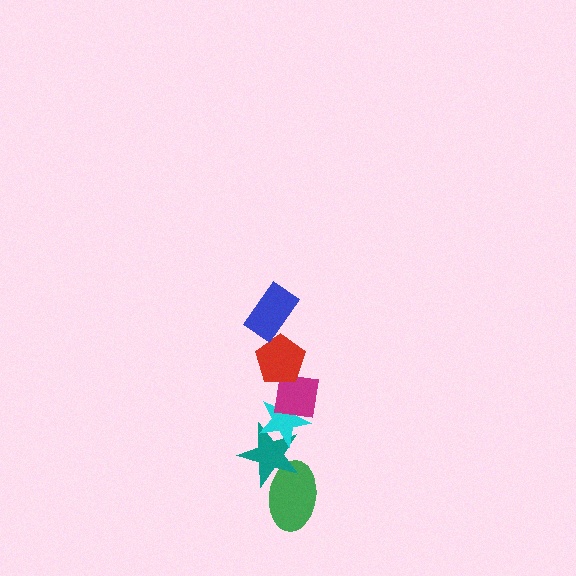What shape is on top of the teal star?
The cyan star is on top of the teal star.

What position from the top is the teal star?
The teal star is 5th from the top.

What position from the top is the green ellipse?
The green ellipse is 6th from the top.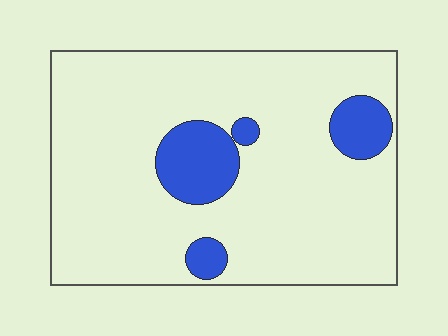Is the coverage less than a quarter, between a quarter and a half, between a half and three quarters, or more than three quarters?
Less than a quarter.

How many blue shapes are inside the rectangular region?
4.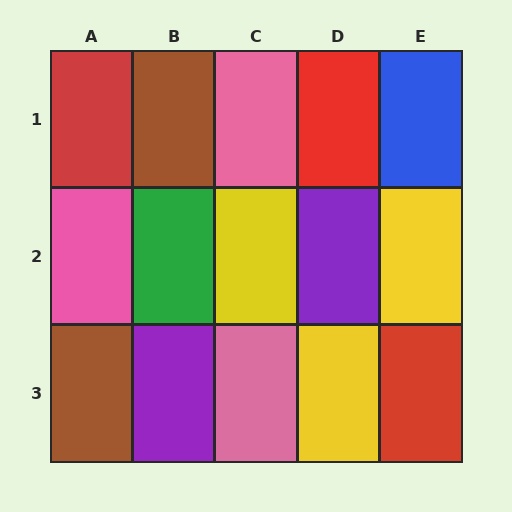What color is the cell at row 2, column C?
Yellow.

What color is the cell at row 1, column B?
Brown.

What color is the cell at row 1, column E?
Blue.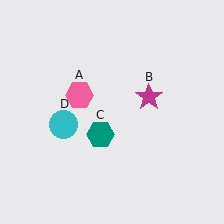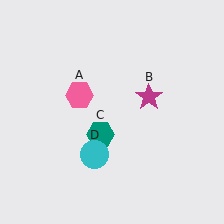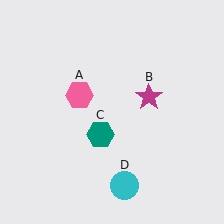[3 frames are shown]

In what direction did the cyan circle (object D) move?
The cyan circle (object D) moved down and to the right.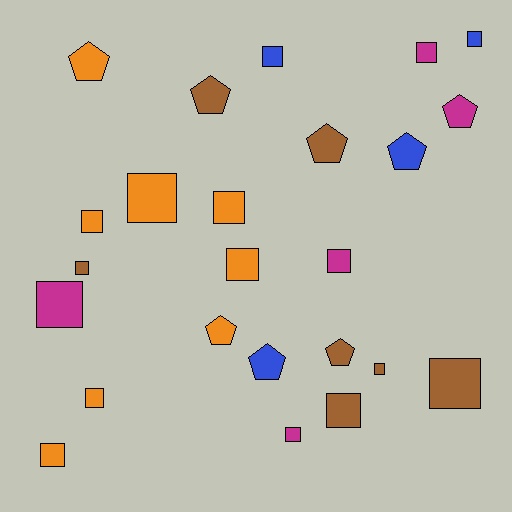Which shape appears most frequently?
Square, with 16 objects.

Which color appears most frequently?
Orange, with 8 objects.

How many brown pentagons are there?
There are 3 brown pentagons.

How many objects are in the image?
There are 24 objects.